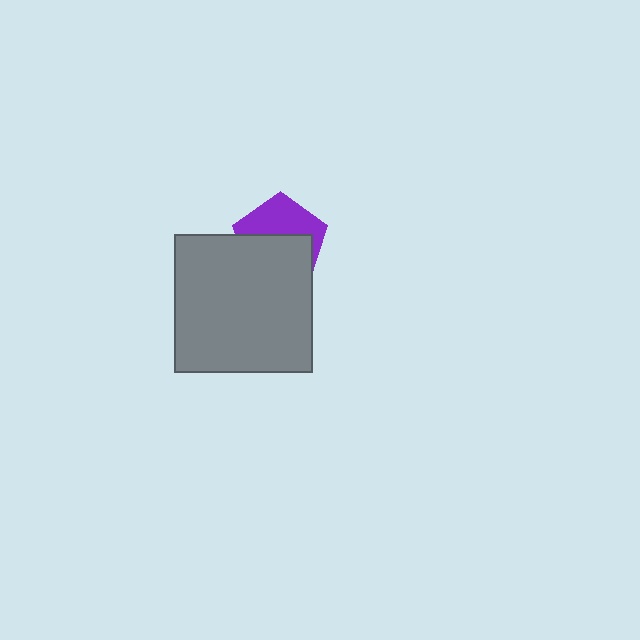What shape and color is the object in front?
The object in front is a gray square.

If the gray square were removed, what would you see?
You would see the complete purple pentagon.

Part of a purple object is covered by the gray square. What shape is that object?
It is a pentagon.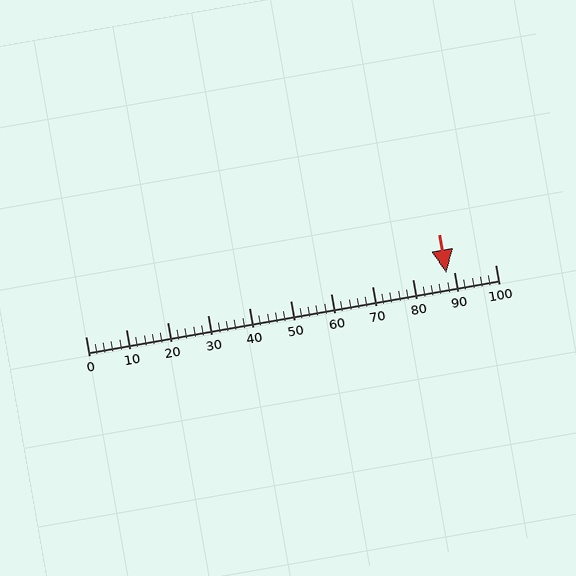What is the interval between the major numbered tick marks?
The major tick marks are spaced 10 units apart.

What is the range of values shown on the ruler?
The ruler shows values from 0 to 100.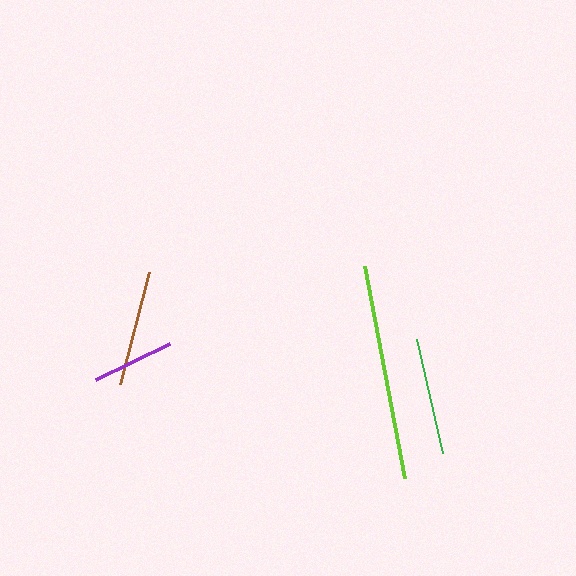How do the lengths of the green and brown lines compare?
The green and brown lines are approximately the same length.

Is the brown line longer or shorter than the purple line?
The brown line is longer than the purple line.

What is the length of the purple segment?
The purple segment is approximately 82 pixels long.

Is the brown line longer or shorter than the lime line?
The lime line is longer than the brown line.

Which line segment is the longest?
The lime line is the longest at approximately 215 pixels.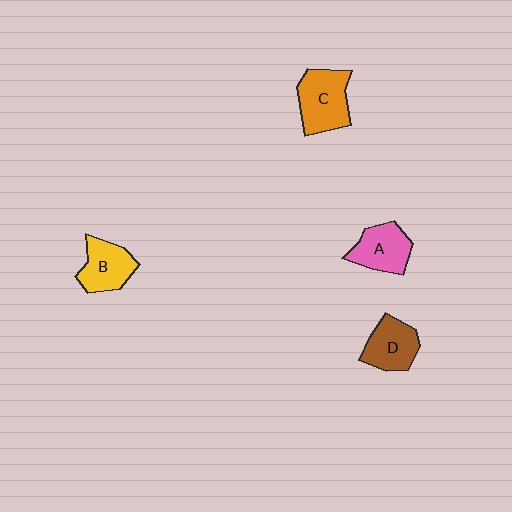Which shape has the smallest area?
Shape D (brown).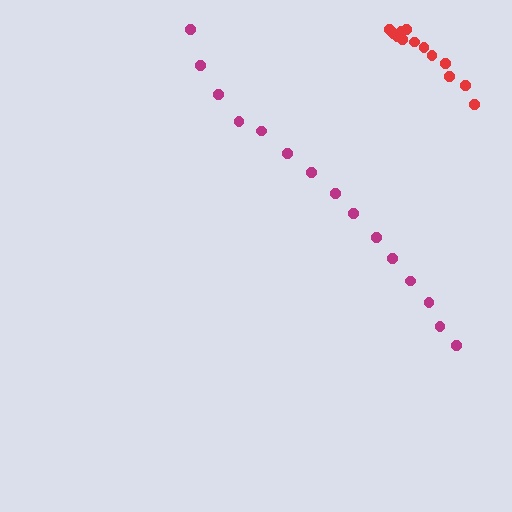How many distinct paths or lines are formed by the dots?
There are 2 distinct paths.